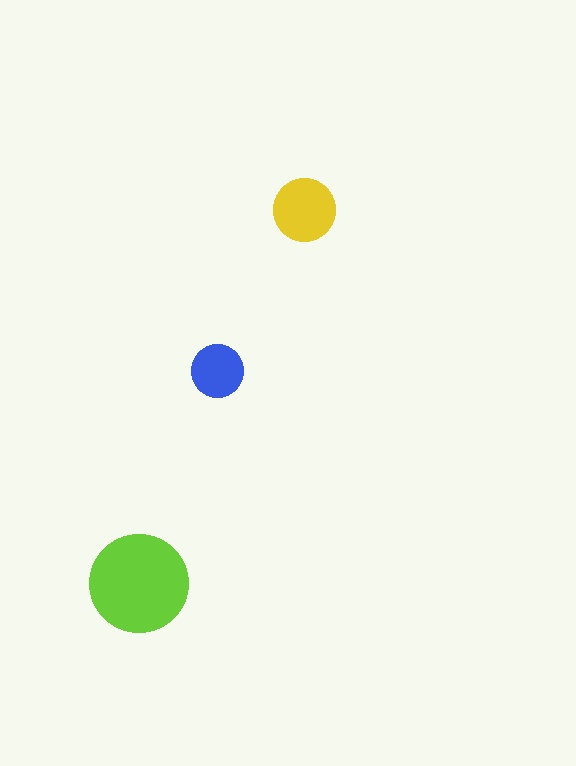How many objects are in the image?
There are 3 objects in the image.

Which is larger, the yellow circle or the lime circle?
The lime one.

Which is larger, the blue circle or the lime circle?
The lime one.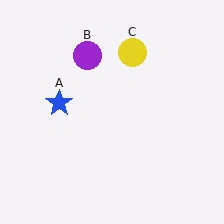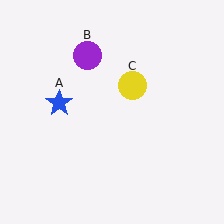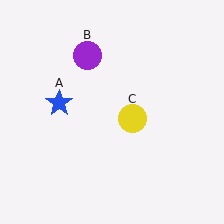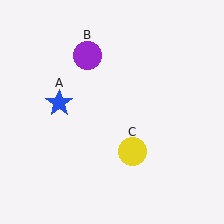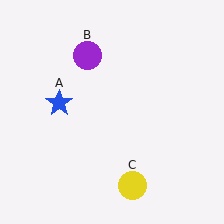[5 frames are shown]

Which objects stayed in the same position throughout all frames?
Blue star (object A) and purple circle (object B) remained stationary.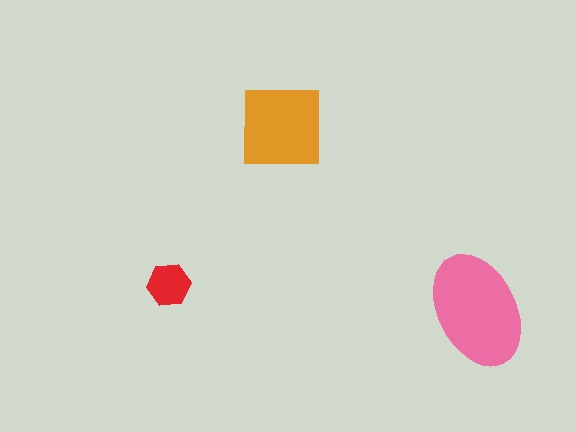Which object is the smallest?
The red hexagon.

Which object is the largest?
The pink ellipse.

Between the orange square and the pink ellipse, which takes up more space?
The pink ellipse.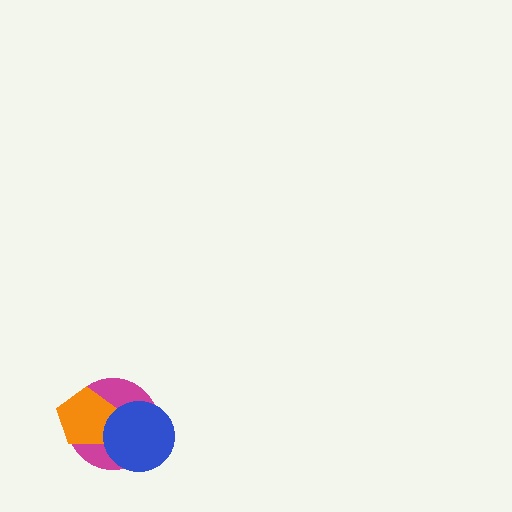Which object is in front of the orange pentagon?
The blue circle is in front of the orange pentagon.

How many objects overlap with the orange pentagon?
2 objects overlap with the orange pentagon.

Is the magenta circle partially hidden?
Yes, it is partially covered by another shape.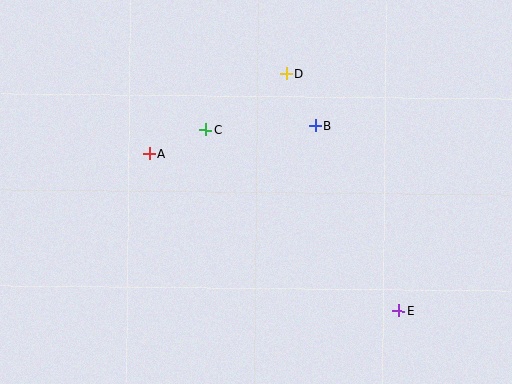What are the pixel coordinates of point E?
Point E is at (398, 311).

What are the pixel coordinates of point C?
Point C is at (205, 130).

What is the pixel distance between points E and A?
The distance between E and A is 294 pixels.